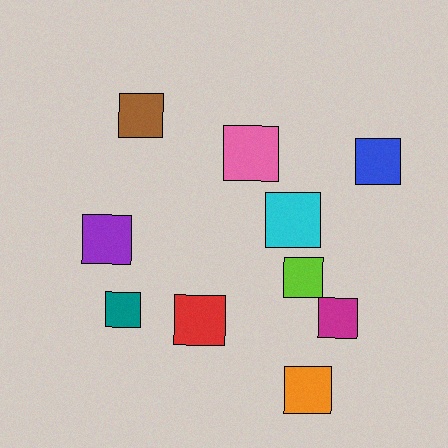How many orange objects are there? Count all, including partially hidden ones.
There is 1 orange object.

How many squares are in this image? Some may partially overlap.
There are 10 squares.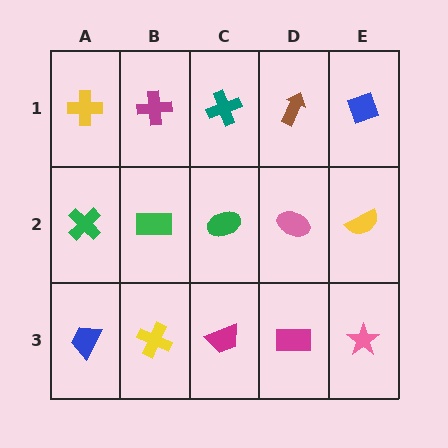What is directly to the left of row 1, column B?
A yellow cross.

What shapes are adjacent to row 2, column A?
A yellow cross (row 1, column A), a blue trapezoid (row 3, column A), a green rectangle (row 2, column B).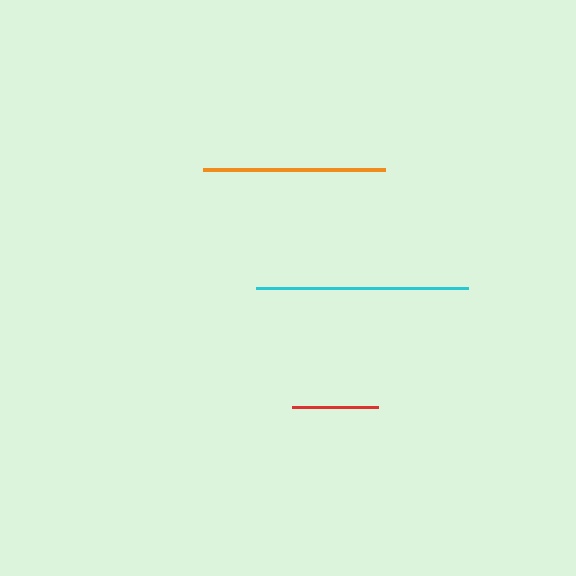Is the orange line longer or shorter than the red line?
The orange line is longer than the red line.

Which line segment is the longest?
The cyan line is the longest at approximately 213 pixels.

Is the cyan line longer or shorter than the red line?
The cyan line is longer than the red line.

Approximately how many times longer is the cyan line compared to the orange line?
The cyan line is approximately 1.2 times the length of the orange line.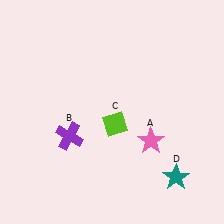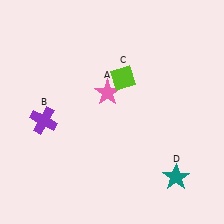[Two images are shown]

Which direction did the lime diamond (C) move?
The lime diamond (C) moved up.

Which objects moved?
The objects that moved are: the pink star (A), the purple cross (B), the lime diamond (C).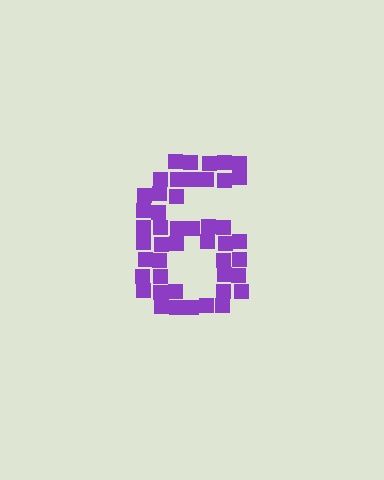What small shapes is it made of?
It is made of small squares.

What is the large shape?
The large shape is the digit 6.